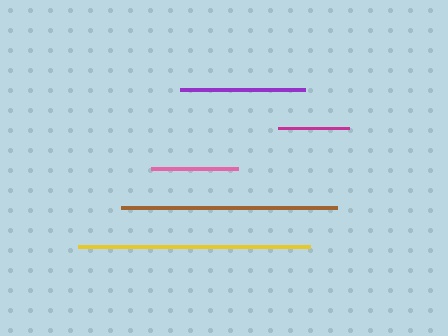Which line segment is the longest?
The yellow line is the longest at approximately 232 pixels.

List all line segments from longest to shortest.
From longest to shortest: yellow, brown, purple, pink, magenta.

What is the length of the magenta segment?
The magenta segment is approximately 71 pixels long.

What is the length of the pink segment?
The pink segment is approximately 87 pixels long.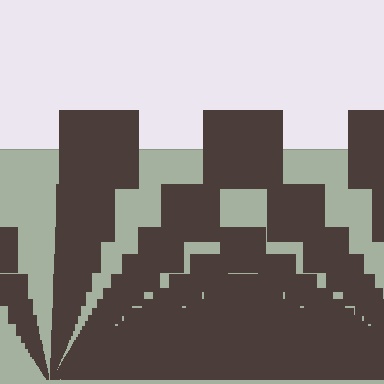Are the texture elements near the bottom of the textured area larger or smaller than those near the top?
Smaller. The gradient is inverted — elements near the bottom are smaller and denser.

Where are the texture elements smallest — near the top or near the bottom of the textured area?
Near the bottom.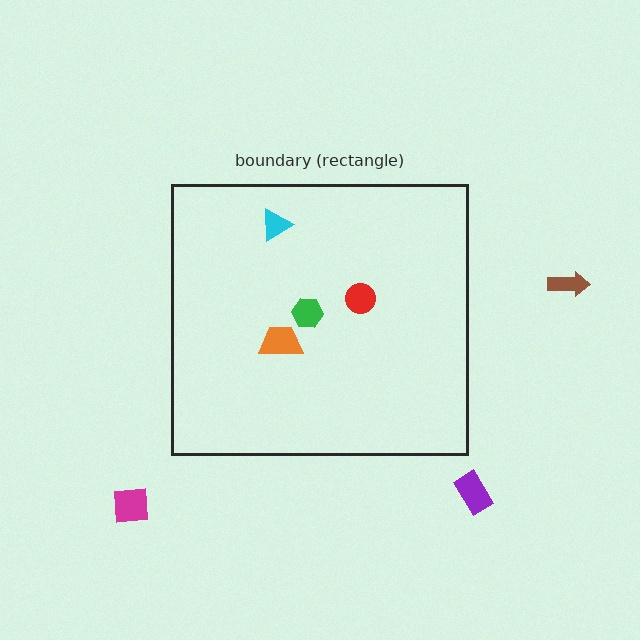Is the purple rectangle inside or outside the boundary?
Outside.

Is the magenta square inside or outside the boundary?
Outside.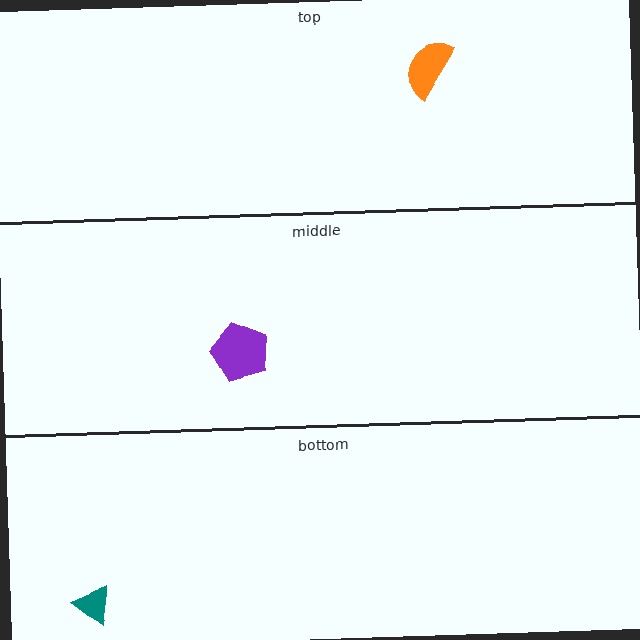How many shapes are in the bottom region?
1.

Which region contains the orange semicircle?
The top region.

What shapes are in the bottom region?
The teal triangle.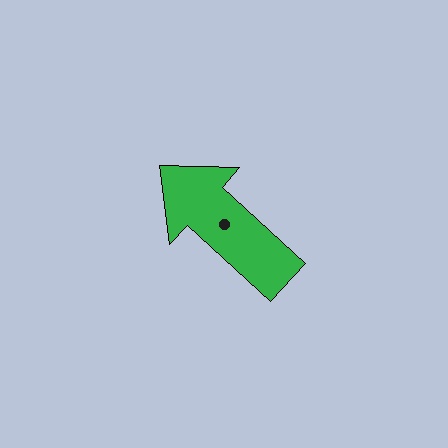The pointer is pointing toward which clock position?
Roughly 10 o'clock.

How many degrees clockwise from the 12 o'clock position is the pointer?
Approximately 312 degrees.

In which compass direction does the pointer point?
Northwest.